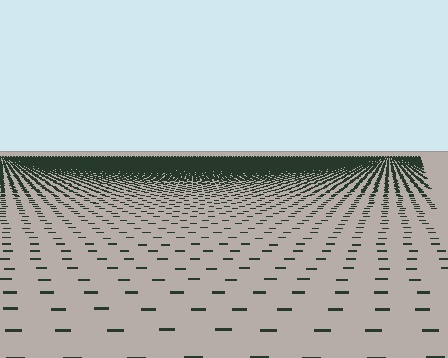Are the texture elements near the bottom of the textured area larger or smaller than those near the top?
Larger. Near the bottom, elements are closer to the viewer and appear at a bigger on-screen size.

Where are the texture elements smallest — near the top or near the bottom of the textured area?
Near the top.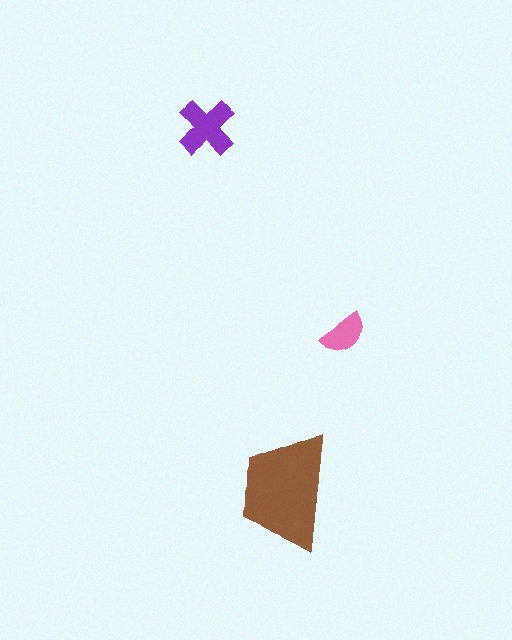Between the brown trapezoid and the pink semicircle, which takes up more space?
The brown trapezoid.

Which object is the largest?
The brown trapezoid.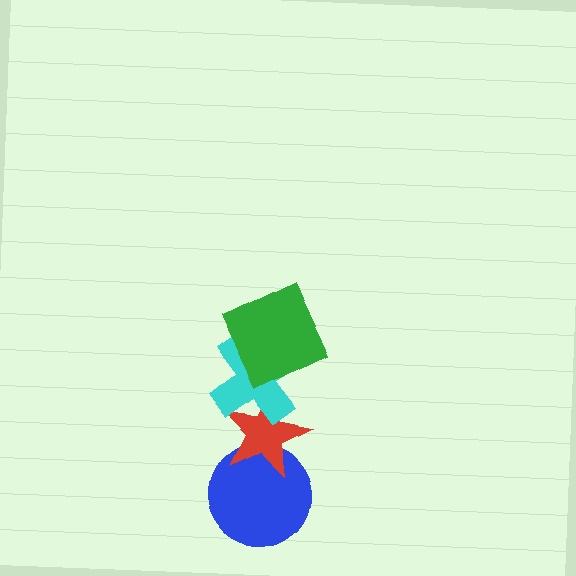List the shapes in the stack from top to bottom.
From top to bottom: the green square, the cyan cross, the red star, the blue circle.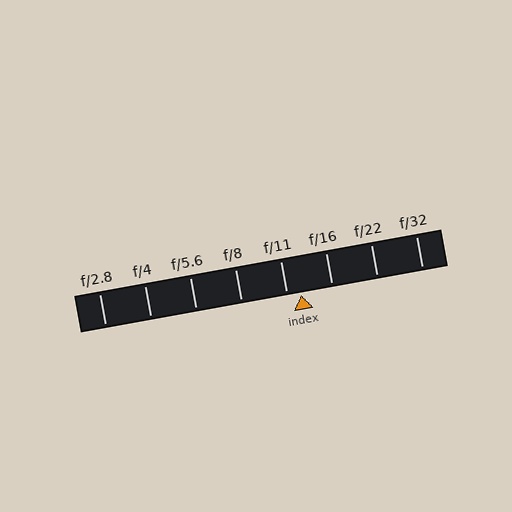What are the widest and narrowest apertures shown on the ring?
The widest aperture shown is f/2.8 and the narrowest is f/32.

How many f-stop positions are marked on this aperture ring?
There are 8 f-stop positions marked.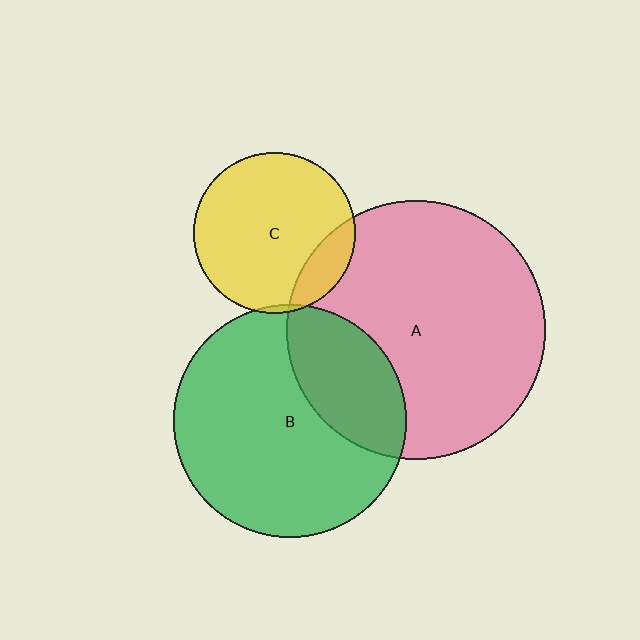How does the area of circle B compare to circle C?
Approximately 2.1 times.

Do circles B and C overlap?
Yes.